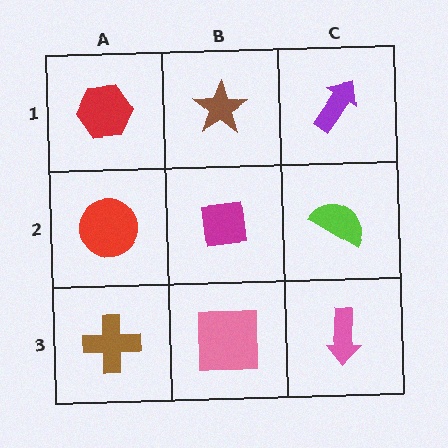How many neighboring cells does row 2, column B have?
4.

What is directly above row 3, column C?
A lime semicircle.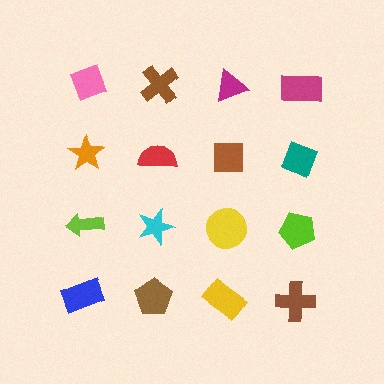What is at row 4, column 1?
A blue rectangle.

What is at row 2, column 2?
A red semicircle.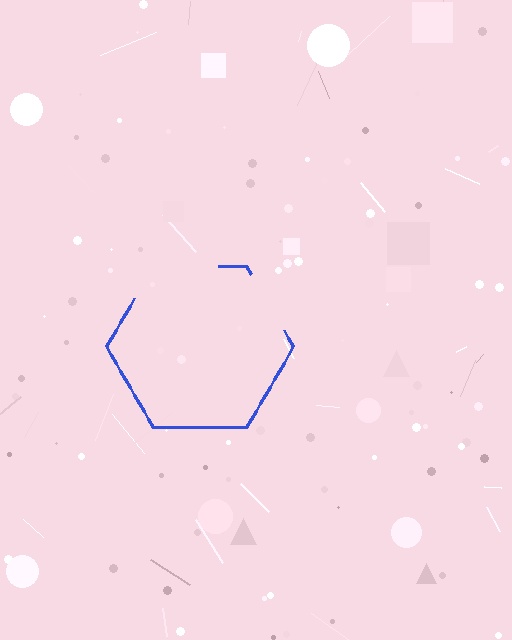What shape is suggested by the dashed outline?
The dashed outline suggests a hexagon.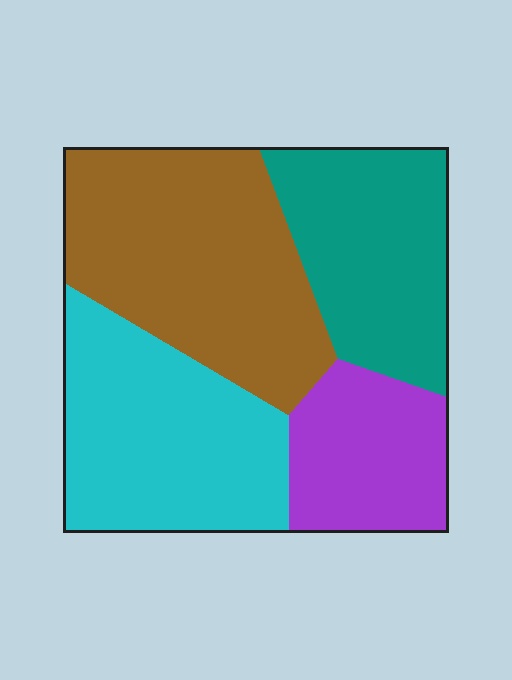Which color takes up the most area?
Brown, at roughly 35%.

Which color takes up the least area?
Purple, at roughly 15%.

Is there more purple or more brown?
Brown.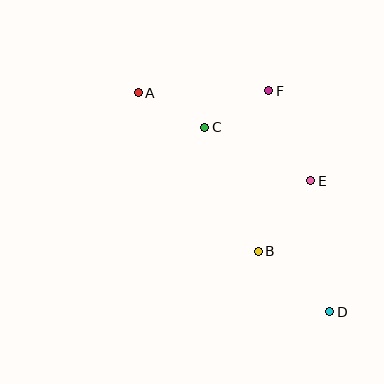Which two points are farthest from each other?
Points A and D are farthest from each other.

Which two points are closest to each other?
Points C and F are closest to each other.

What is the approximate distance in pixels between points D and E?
The distance between D and E is approximately 132 pixels.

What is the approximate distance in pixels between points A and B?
The distance between A and B is approximately 199 pixels.